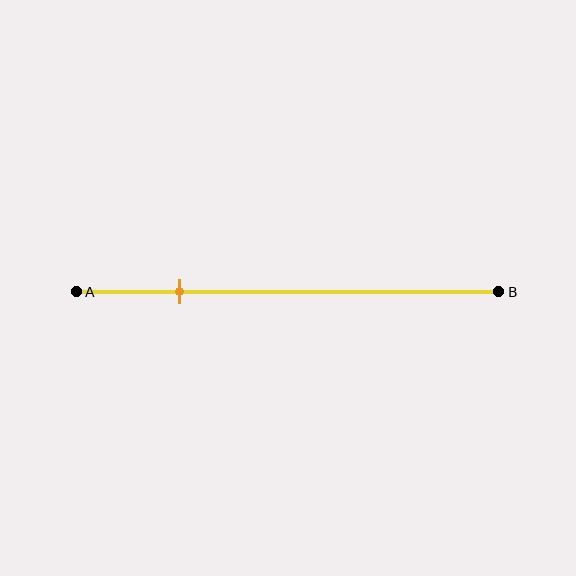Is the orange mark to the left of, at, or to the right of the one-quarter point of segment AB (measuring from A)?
The orange mark is approximately at the one-quarter point of segment AB.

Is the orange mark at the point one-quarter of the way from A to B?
Yes, the mark is approximately at the one-quarter point.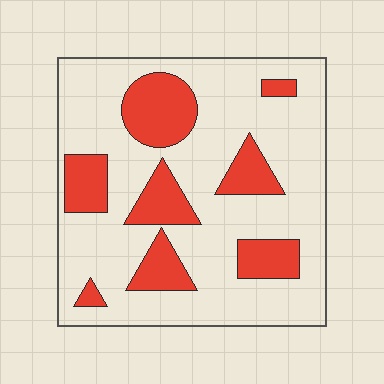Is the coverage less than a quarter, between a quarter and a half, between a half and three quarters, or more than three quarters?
Between a quarter and a half.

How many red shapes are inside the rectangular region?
8.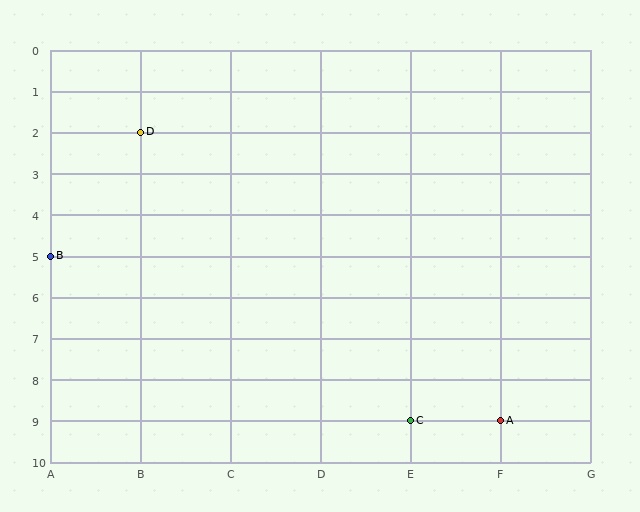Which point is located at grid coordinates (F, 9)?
Point A is at (F, 9).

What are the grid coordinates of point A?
Point A is at grid coordinates (F, 9).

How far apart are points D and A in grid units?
Points D and A are 4 columns and 7 rows apart (about 8.1 grid units diagonally).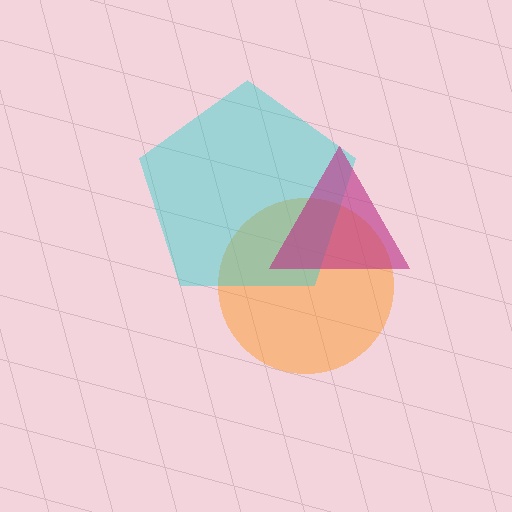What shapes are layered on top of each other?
The layered shapes are: an orange circle, a cyan pentagon, a magenta triangle.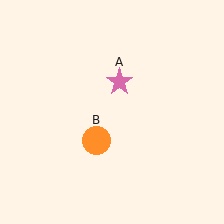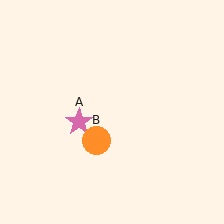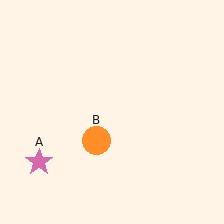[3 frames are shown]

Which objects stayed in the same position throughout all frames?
Orange circle (object B) remained stationary.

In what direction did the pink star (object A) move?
The pink star (object A) moved down and to the left.